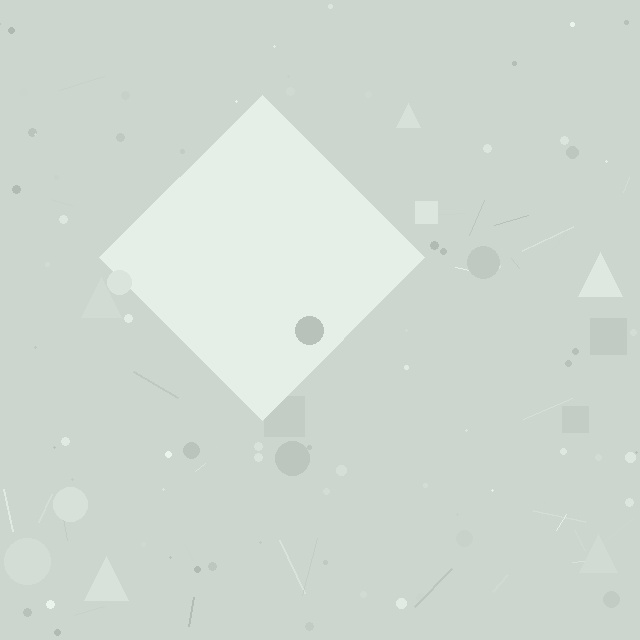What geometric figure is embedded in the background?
A diamond is embedded in the background.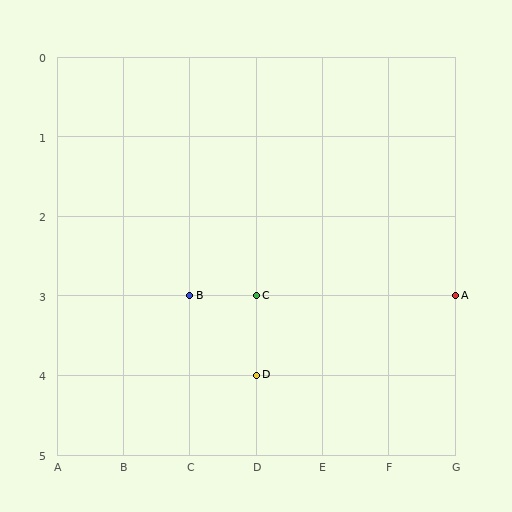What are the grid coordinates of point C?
Point C is at grid coordinates (D, 3).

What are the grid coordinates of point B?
Point B is at grid coordinates (C, 3).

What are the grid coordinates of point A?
Point A is at grid coordinates (G, 3).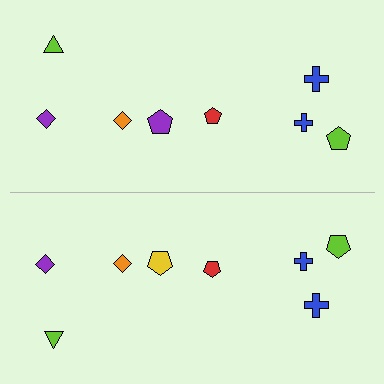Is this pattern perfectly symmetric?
No, the pattern is not perfectly symmetric. The yellow pentagon on the bottom side breaks the symmetry — its mirror counterpart is purple.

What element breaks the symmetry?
The yellow pentagon on the bottom side breaks the symmetry — its mirror counterpart is purple.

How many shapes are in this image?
There are 16 shapes in this image.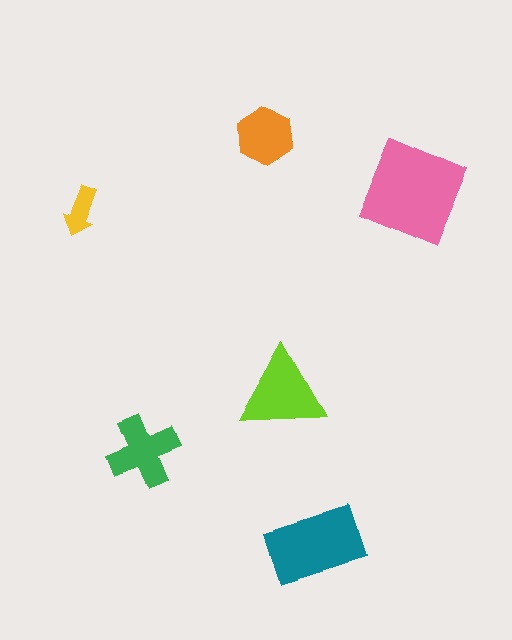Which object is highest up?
The orange hexagon is topmost.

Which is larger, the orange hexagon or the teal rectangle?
The teal rectangle.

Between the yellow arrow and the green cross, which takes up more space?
The green cross.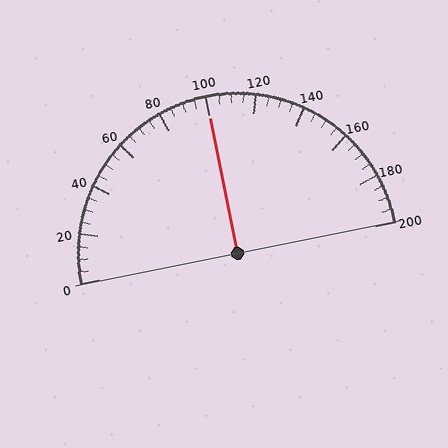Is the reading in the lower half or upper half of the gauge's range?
The reading is in the upper half of the range (0 to 200).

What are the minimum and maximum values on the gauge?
The gauge ranges from 0 to 200.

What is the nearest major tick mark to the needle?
The nearest major tick mark is 100.